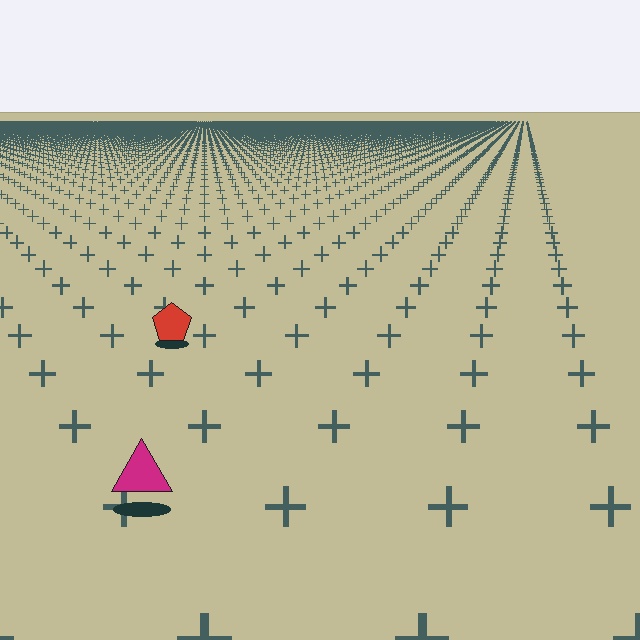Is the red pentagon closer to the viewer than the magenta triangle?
No. The magenta triangle is closer — you can tell from the texture gradient: the ground texture is coarser near it.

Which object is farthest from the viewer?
The red pentagon is farthest from the viewer. It appears smaller and the ground texture around it is denser.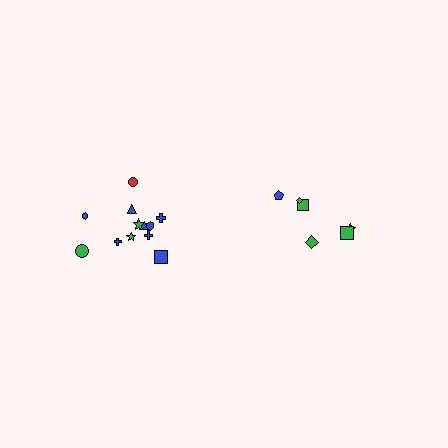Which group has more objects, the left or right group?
The left group.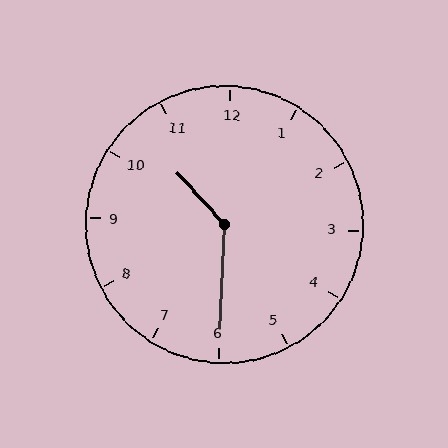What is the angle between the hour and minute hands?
Approximately 135 degrees.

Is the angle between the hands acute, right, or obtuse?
It is obtuse.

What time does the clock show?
10:30.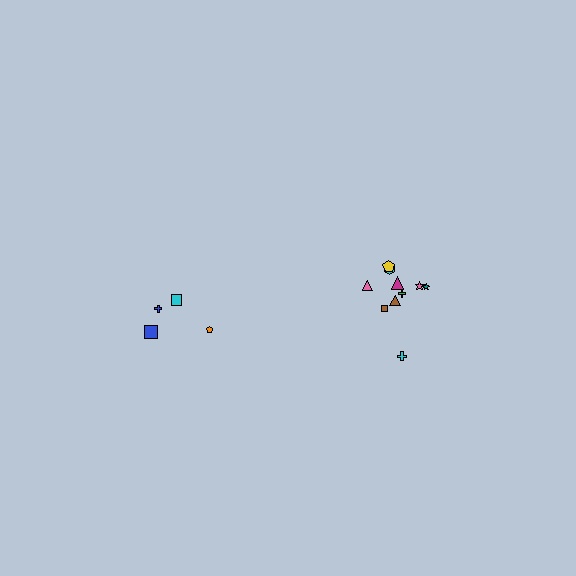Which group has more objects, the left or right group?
The right group.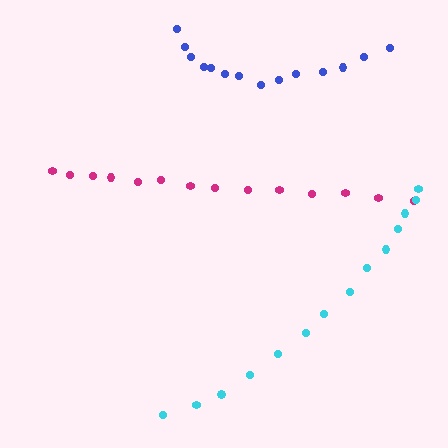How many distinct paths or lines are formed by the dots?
There are 3 distinct paths.